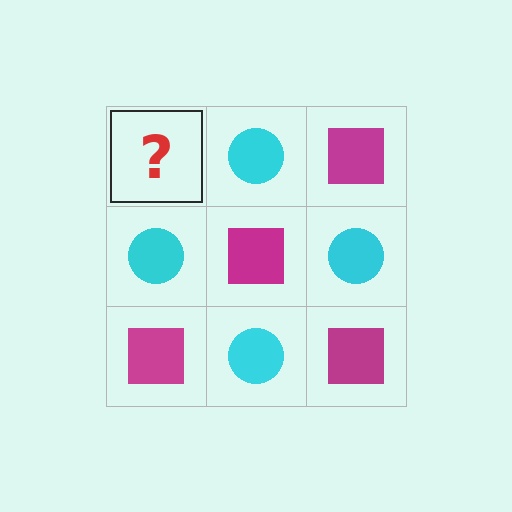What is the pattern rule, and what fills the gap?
The rule is that it alternates magenta square and cyan circle in a checkerboard pattern. The gap should be filled with a magenta square.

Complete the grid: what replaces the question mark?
The question mark should be replaced with a magenta square.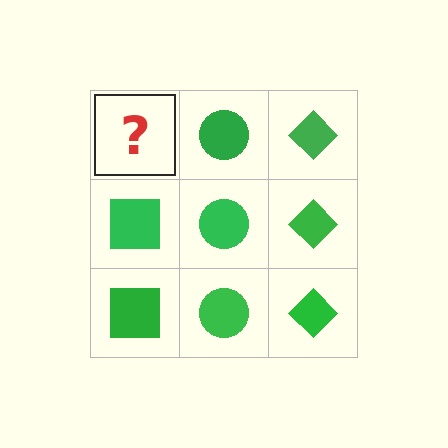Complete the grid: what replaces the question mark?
The question mark should be replaced with a green square.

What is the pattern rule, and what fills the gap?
The rule is that each column has a consistent shape. The gap should be filled with a green square.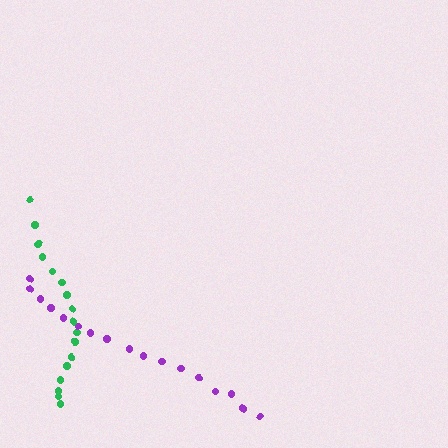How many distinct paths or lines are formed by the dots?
There are 2 distinct paths.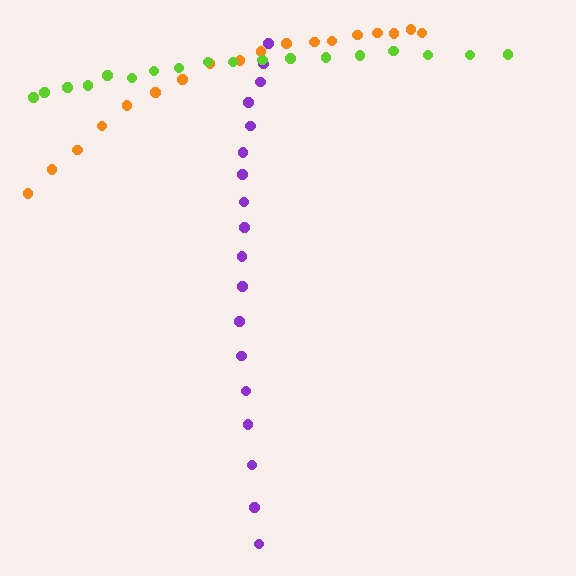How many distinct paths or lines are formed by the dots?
There are 3 distinct paths.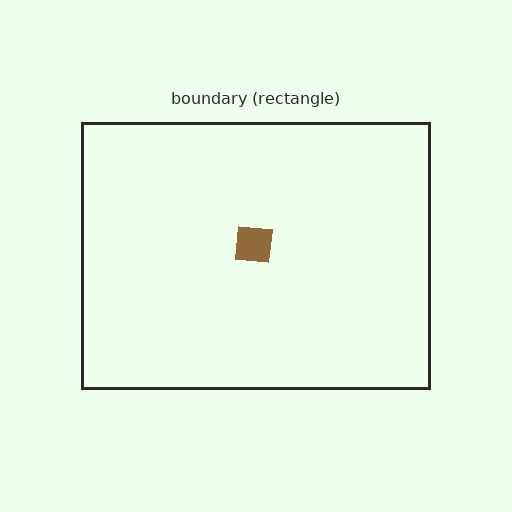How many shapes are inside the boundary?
1 inside, 0 outside.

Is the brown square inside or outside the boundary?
Inside.